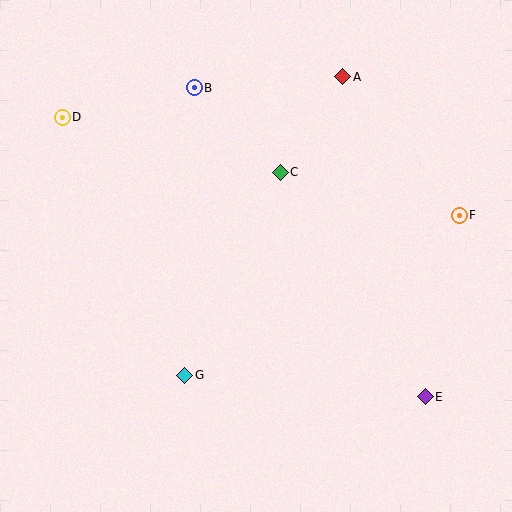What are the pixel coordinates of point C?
Point C is at (280, 172).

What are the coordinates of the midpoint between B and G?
The midpoint between B and G is at (190, 232).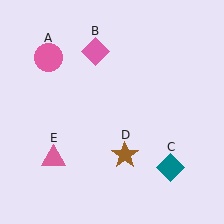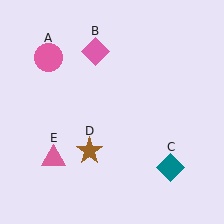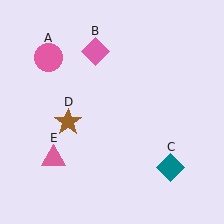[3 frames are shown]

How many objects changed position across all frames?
1 object changed position: brown star (object D).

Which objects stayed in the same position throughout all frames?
Pink circle (object A) and pink diamond (object B) and teal diamond (object C) and pink triangle (object E) remained stationary.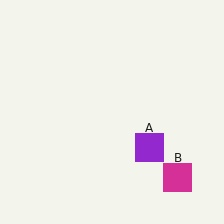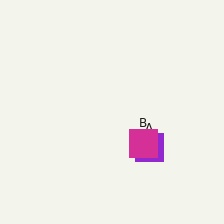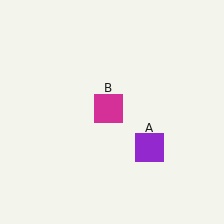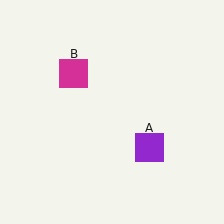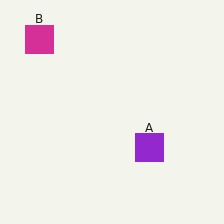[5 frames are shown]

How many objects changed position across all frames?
1 object changed position: magenta square (object B).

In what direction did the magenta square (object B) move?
The magenta square (object B) moved up and to the left.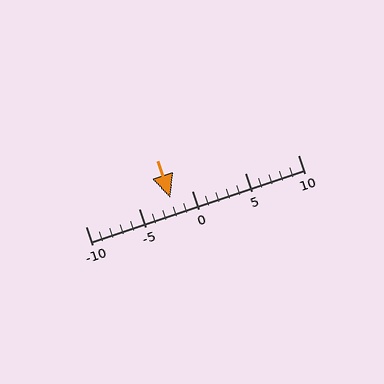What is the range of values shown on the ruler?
The ruler shows values from -10 to 10.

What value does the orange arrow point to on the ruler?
The orange arrow points to approximately -2.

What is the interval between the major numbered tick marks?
The major tick marks are spaced 5 units apart.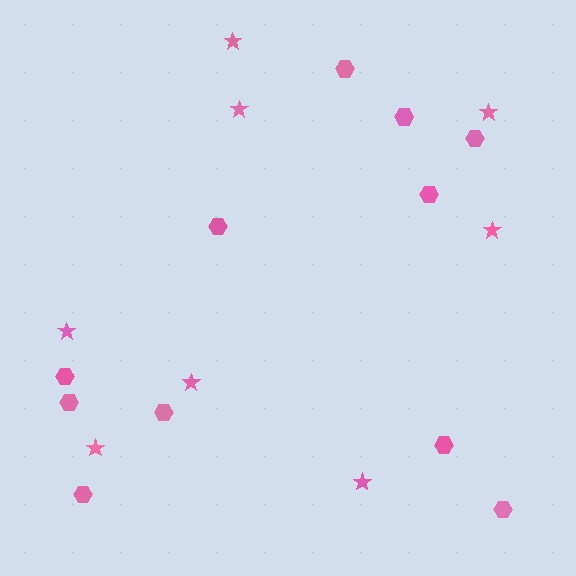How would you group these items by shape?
There are 2 groups: one group of hexagons (11) and one group of stars (8).